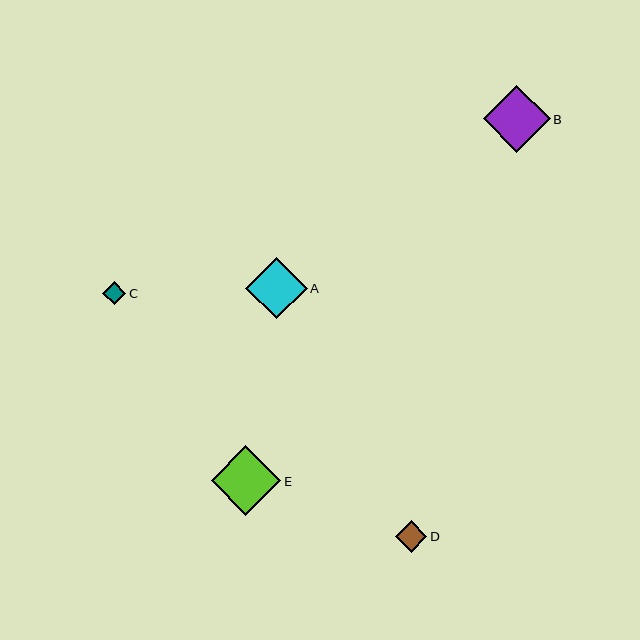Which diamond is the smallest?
Diamond C is the smallest with a size of approximately 23 pixels.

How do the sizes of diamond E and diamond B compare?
Diamond E and diamond B are approximately the same size.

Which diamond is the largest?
Diamond E is the largest with a size of approximately 69 pixels.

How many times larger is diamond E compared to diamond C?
Diamond E is approximately 3.0 times the size of diamond C.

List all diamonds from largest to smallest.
From largest to smallest: E, B, A, D, C.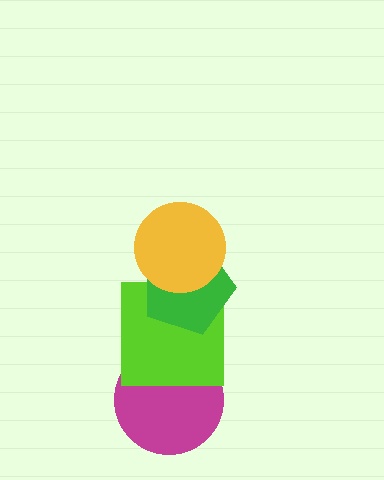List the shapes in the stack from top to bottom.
From top to bottom: the yellow circle, the green pentagon, the lime square, the magenta circle.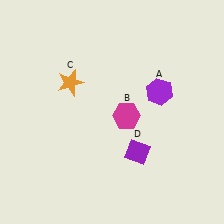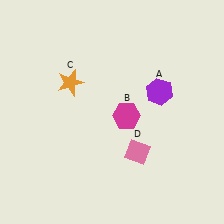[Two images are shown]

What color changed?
The diamond (D) changed from purple in Image 1 to pink in Image 2.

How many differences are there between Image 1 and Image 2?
There is 1 difference between the two images.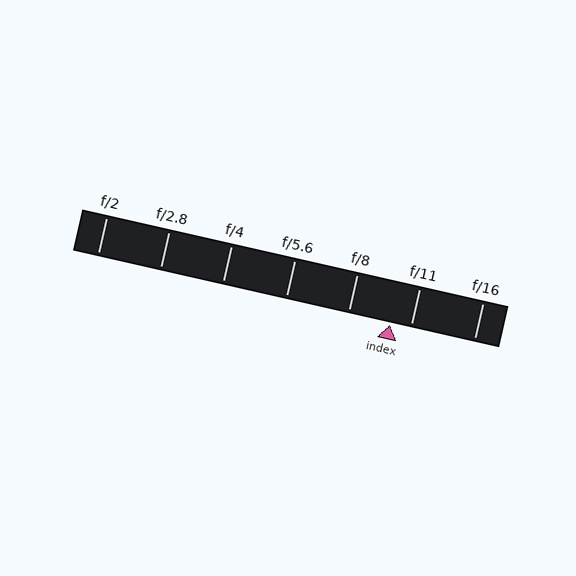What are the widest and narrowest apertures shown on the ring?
The widest aperture shown is f/2 and the narrowest is f/16.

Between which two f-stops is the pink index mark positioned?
The index mark is between f/8 and f/11.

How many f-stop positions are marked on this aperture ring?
There are 7 f-stop positions marked.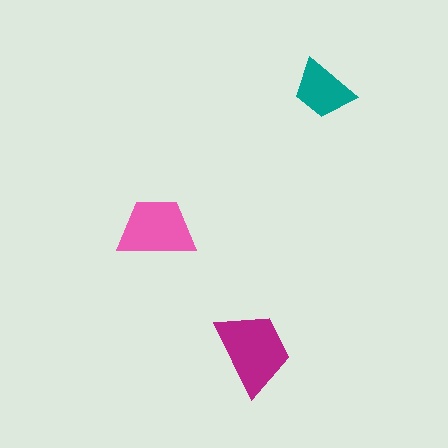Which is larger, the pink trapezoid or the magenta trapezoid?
The magenta one.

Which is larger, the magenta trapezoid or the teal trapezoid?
The magenta one.